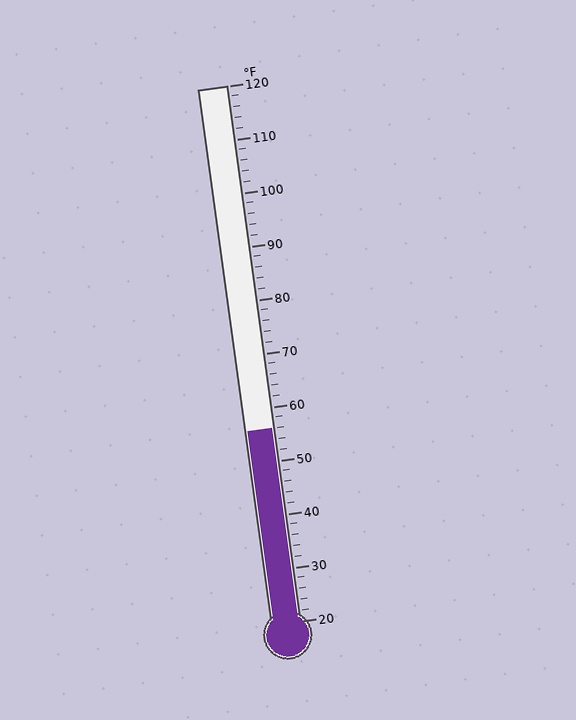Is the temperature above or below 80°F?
The temperature is below 80°F.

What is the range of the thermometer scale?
The thermometer scale ranges from 20°F to 120°F.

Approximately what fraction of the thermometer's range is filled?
The thermometer is filled to approximately 35% of its range.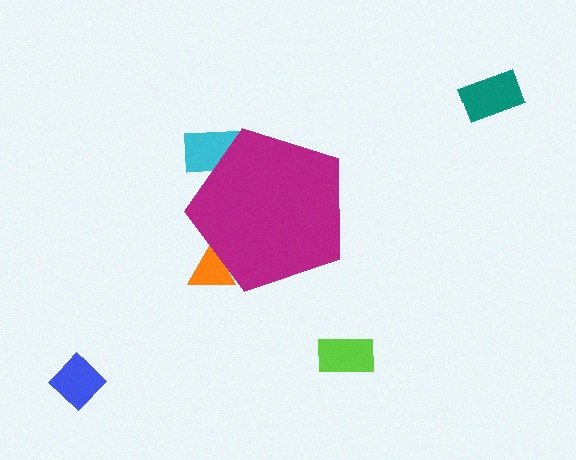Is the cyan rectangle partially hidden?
Yes, the cyan rectangle is partially hidden behind the magenta pentagon.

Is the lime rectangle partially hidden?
No, the lime rectangle is fully visible.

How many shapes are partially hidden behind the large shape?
2 shapes are partially hidden.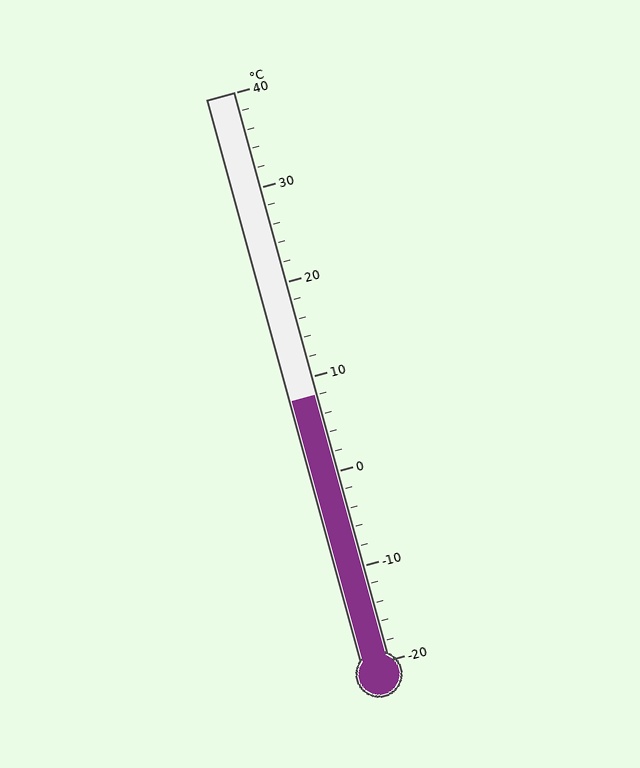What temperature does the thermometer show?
The thermometer shows approximately 8°C.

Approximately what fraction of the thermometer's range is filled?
The thermometer is filled to approximately 45% of its range.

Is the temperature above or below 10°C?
The temperature is below 10°C.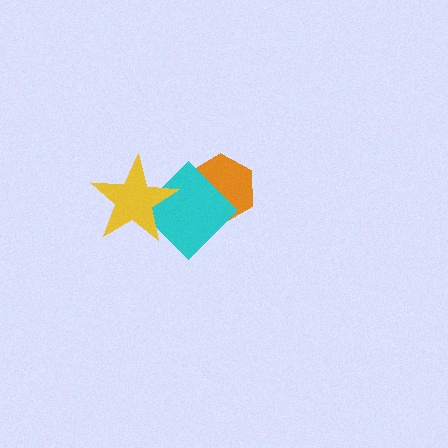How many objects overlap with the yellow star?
1 object overlaps with the yellow star.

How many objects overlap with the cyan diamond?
2 objects overlap with the cyan diamond.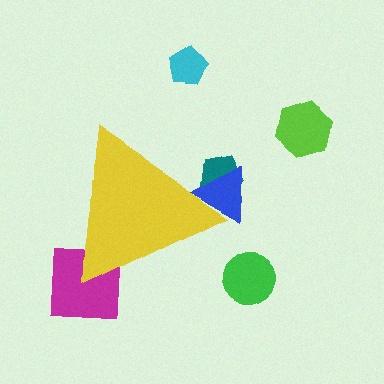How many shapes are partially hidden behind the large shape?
3 shapes are partially hidden.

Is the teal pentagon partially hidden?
Yes, the teal pentagon is partially hidden behind the yellow triangle.